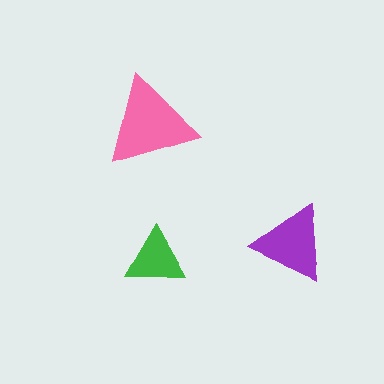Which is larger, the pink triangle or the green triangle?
The pink one.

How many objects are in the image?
There are 3 objects in the image.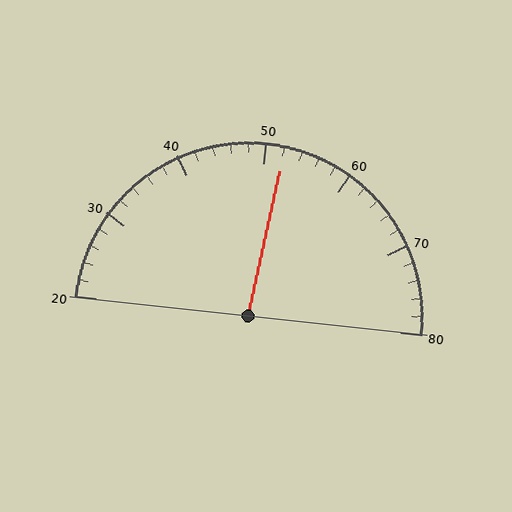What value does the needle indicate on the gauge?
The needle indicates approximately 52.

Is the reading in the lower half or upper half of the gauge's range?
The reading is in the upper half of the range (20 to 80).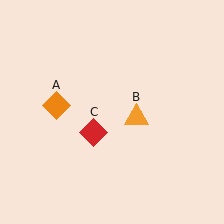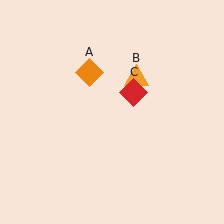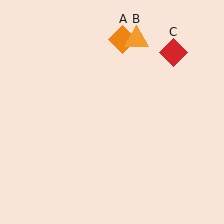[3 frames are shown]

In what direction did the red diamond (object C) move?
The red diamond (object C) moved up and to the right.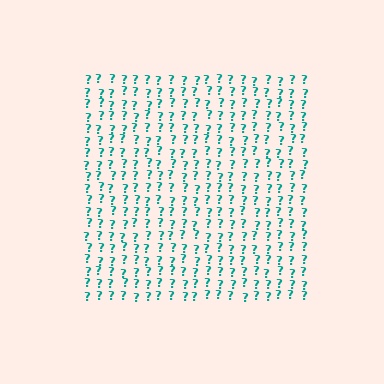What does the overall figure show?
The overall figure shows a square.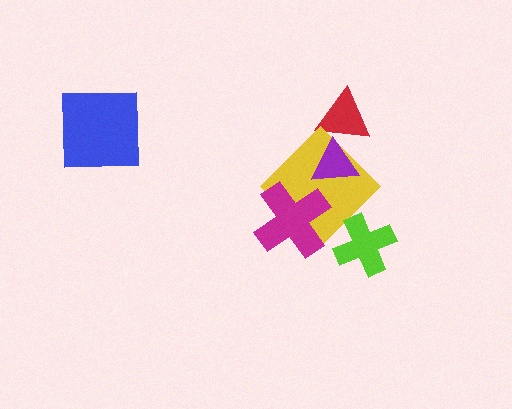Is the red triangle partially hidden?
Yes, it is partially covered by another shape.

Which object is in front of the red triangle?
The purple triangle is in front of the red triangle.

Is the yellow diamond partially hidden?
Yes, it is partially covered by another shape.